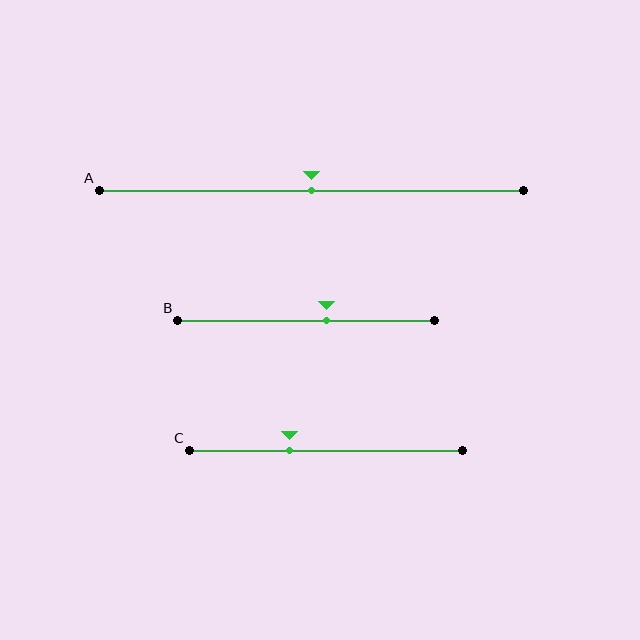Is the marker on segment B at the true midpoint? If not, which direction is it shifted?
No, the marker on segment B is shifted to the right by about 8% of the segment length.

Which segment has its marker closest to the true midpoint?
Segment A has its marker closest to the true midpoint.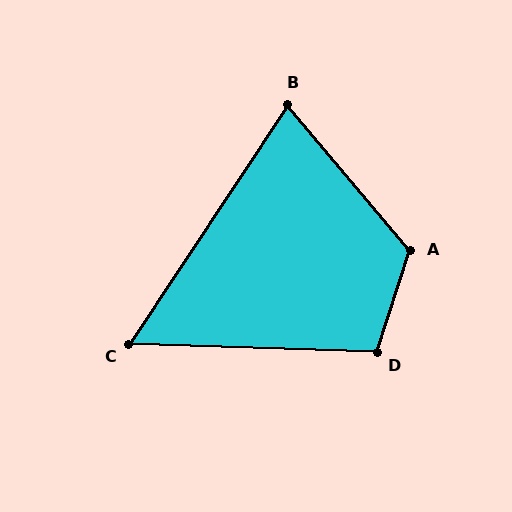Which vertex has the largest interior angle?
A, at approximately 122 degrees.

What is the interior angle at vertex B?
Approximately 74 degrees (acute).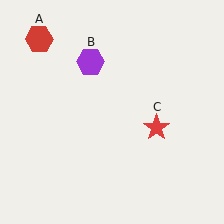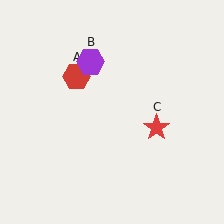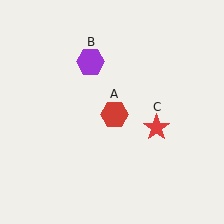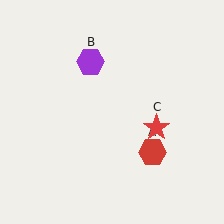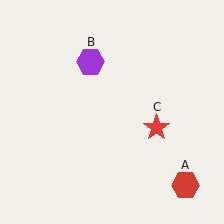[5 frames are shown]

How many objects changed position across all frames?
1 object changed position: red hexagon (object A).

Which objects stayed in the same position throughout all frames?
Purple hexagon (object B) and red star (object C) remained stationary.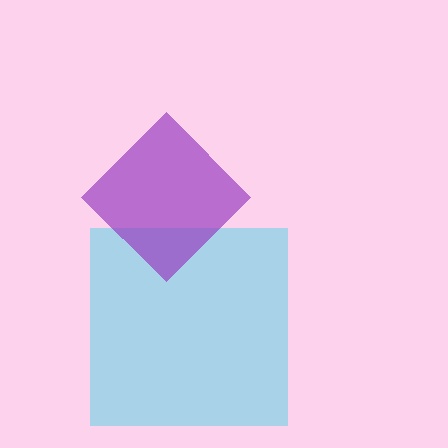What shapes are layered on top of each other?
The layered shapes are: a cyan square, a purple diamond.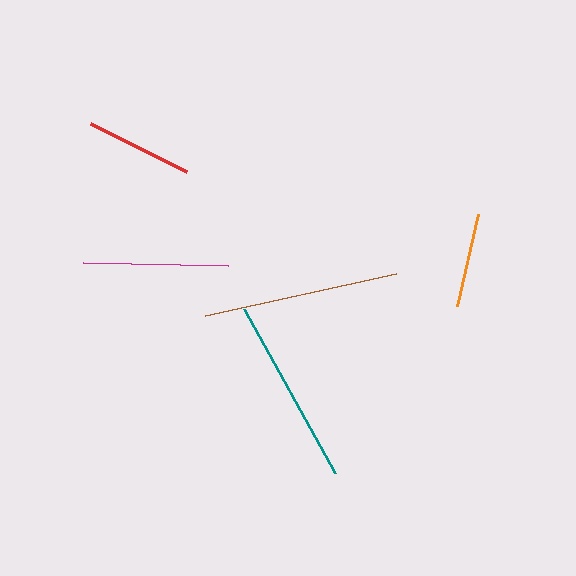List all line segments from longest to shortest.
From longest to shortest: brown, teal, magenta, red, orange.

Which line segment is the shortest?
The orange line is the shortest at approximately 94 pixels.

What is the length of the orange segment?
The orange segment is approximately 94 pixels long.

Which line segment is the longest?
The brown line is the longest at approximately 196 pixels.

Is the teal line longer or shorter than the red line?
The teal line is longer than the red line.